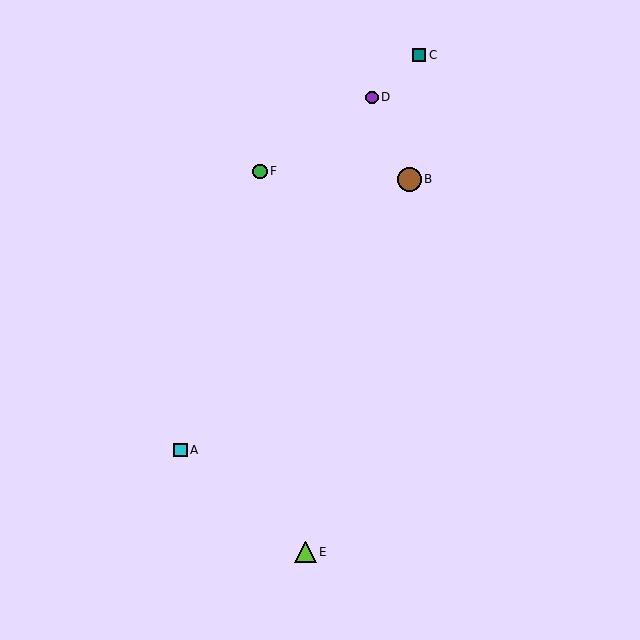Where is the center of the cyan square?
The center of the cyan square is at (181, 450).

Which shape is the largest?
The brown circle (labeled B) is the largest.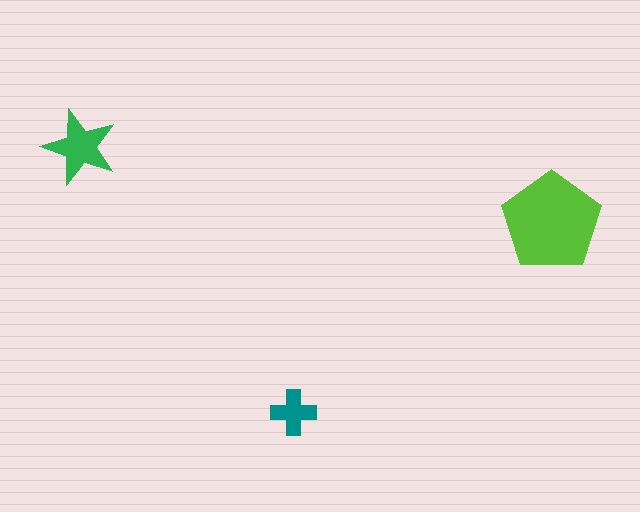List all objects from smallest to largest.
The teal cross, the green star, the lime pentagon.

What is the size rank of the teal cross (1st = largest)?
3rd.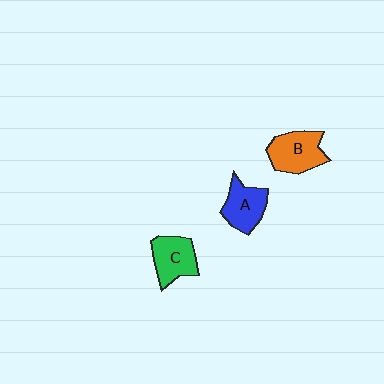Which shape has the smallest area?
Shape A (blue).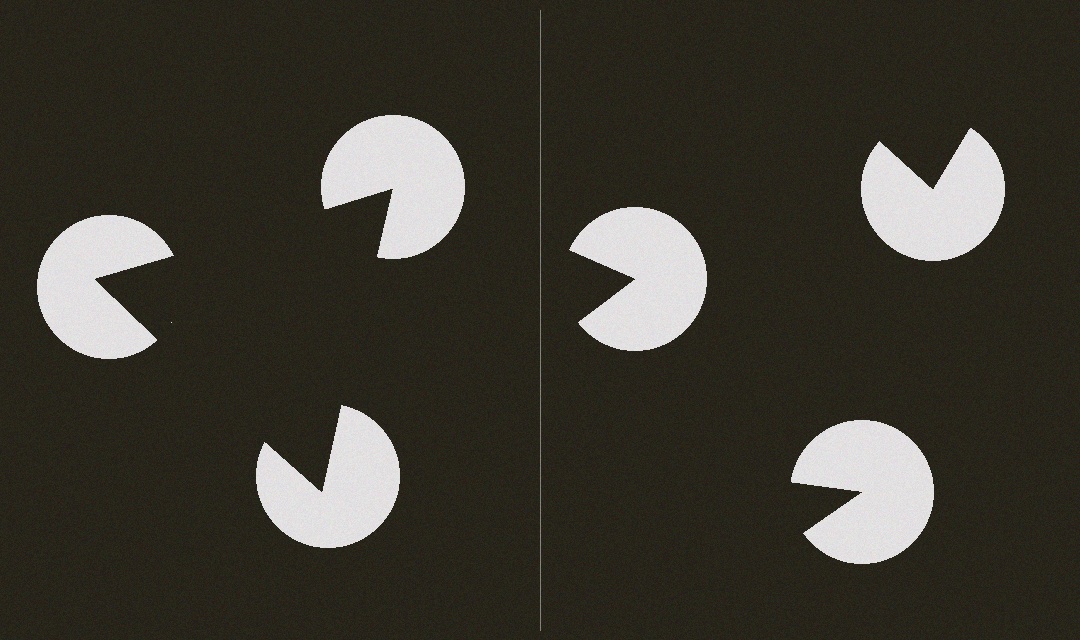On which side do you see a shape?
An illusory triangle appears on the left side. On the right side the wedge cuts are rotated, so no coherent shape forms.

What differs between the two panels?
The pac-man discs are positioned identically on both sides; only the wedge orientations differ. On the left they align to a triangle; on the right they are misaligned.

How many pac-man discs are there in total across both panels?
6 — 3 on each side.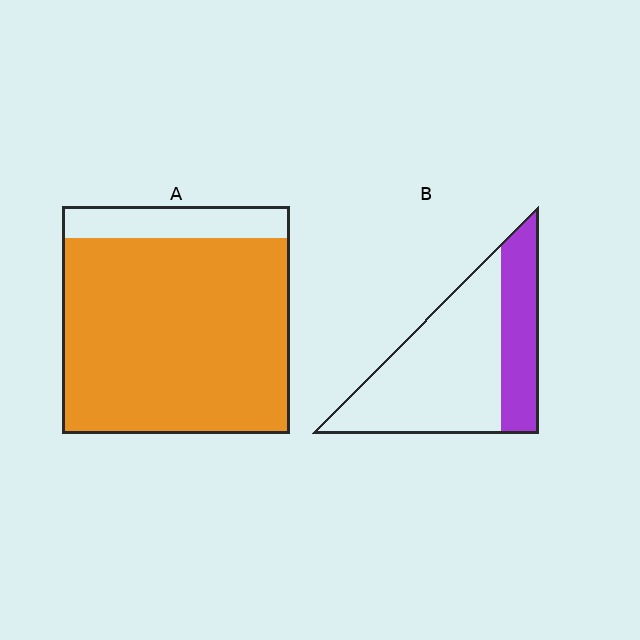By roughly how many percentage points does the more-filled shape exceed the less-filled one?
By roughly 55 percentage points (A over B).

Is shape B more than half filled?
No.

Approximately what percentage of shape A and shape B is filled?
A is approximately 85% and B is approximately 30%.